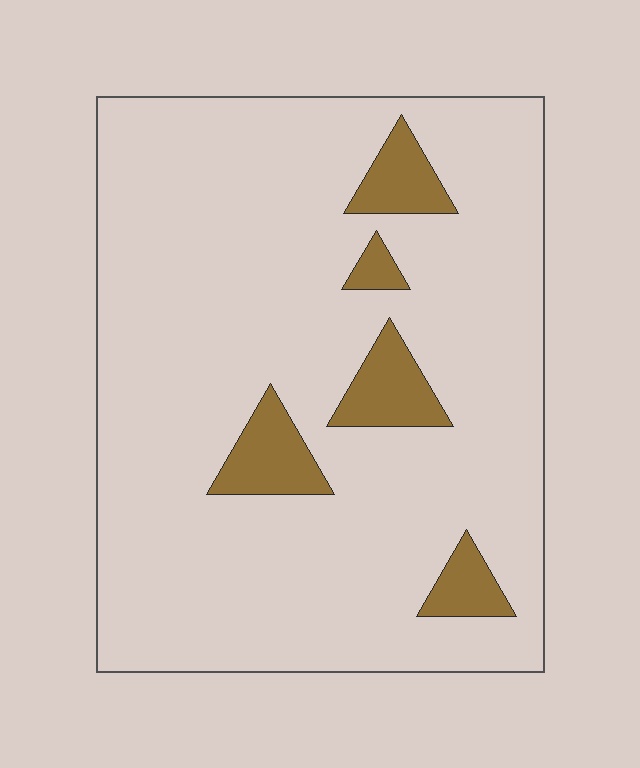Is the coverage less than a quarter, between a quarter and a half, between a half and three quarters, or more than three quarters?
Less than a quarter.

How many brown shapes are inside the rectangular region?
5.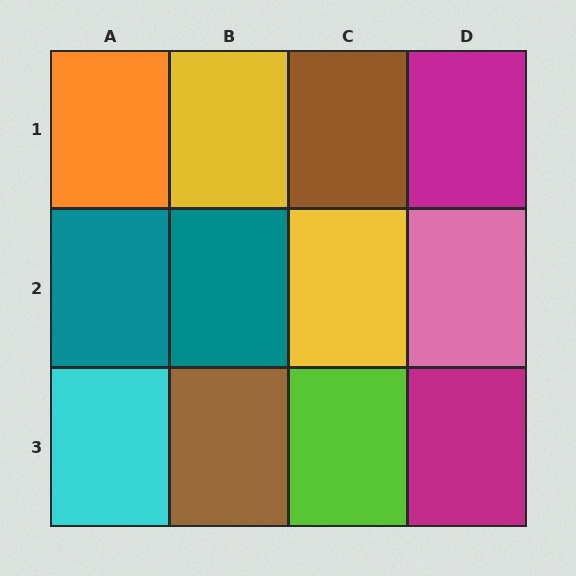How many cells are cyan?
1 cell is cyan.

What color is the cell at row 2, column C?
Yellow.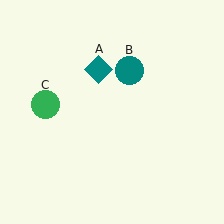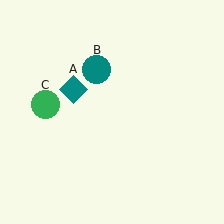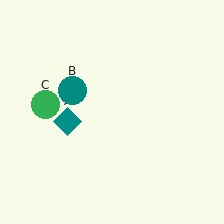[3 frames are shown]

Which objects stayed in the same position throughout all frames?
Green circle (object C) remained stationary.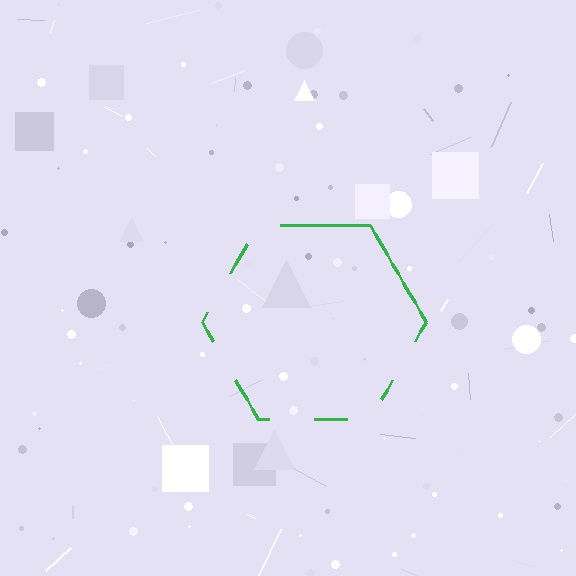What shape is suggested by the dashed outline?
The dashed outline suggests a hexagon.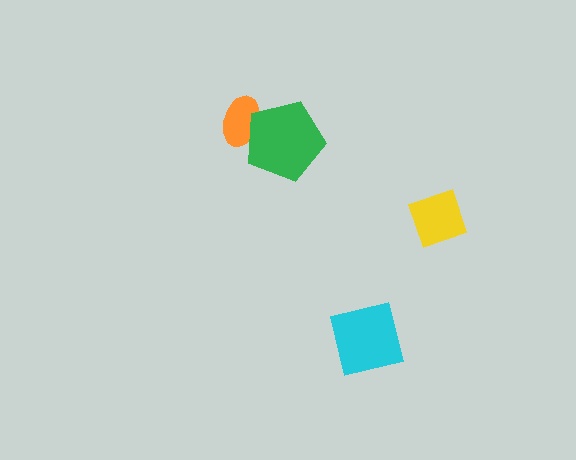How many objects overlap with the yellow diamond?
0 objects overlap with the yellow diamond.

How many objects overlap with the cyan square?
0 objects overlap with the cyan square.